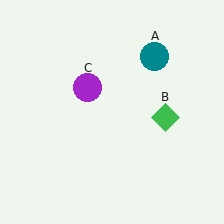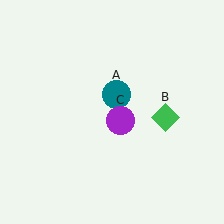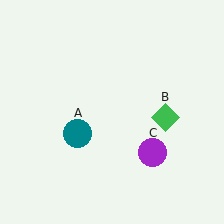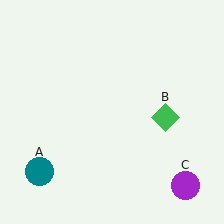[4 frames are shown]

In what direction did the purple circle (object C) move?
The purple circle (object C) moved down and to the right.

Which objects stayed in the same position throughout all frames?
Green diamond (object B) remained stationary.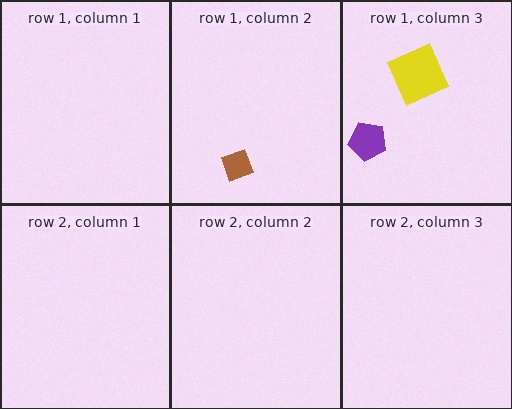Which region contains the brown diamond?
The row 1, column 2 region.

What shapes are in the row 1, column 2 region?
The brown diamond.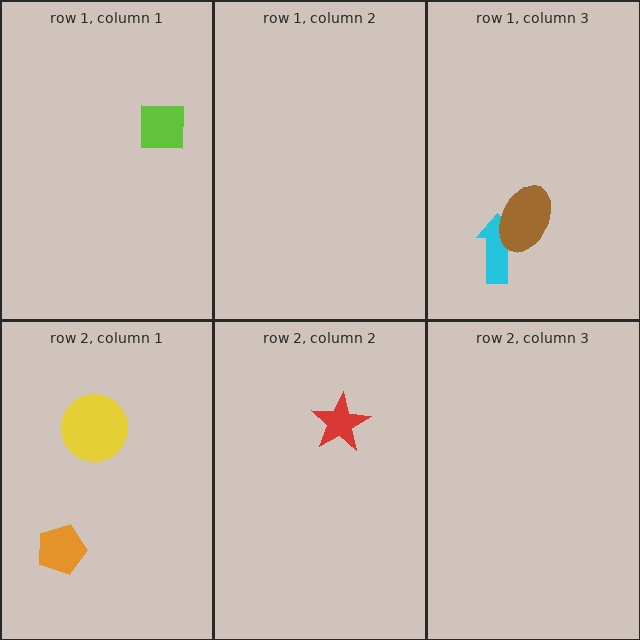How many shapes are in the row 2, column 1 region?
2.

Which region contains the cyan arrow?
The row 1, column 3 region.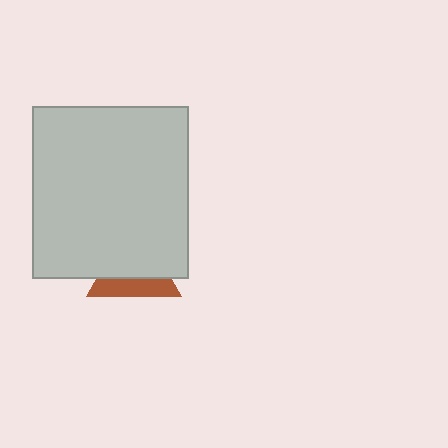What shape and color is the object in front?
The object in front is a light gray rectangle.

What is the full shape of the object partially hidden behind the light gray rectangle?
The partially hidden object is a brown triangle.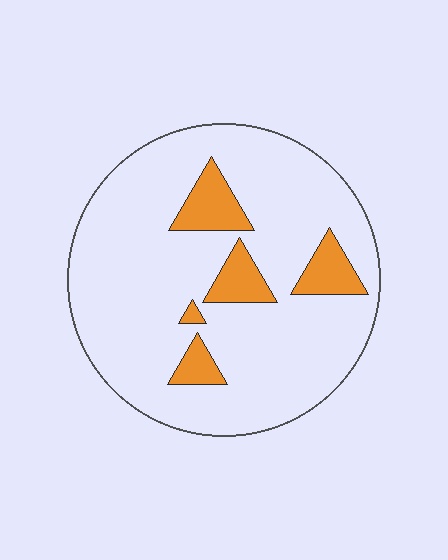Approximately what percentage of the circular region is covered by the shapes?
Approximately 15%.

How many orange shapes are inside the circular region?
5.